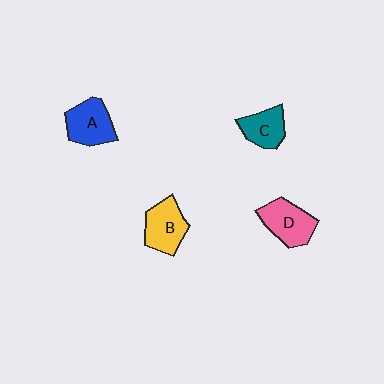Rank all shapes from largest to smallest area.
From largest to smallest: D (pink), B (yellow), A (blue), C (teal).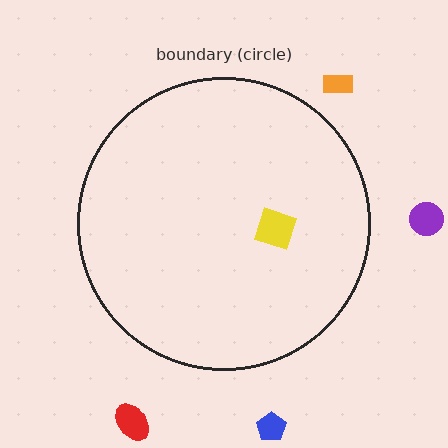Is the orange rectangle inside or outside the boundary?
Outside.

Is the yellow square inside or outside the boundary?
Inside.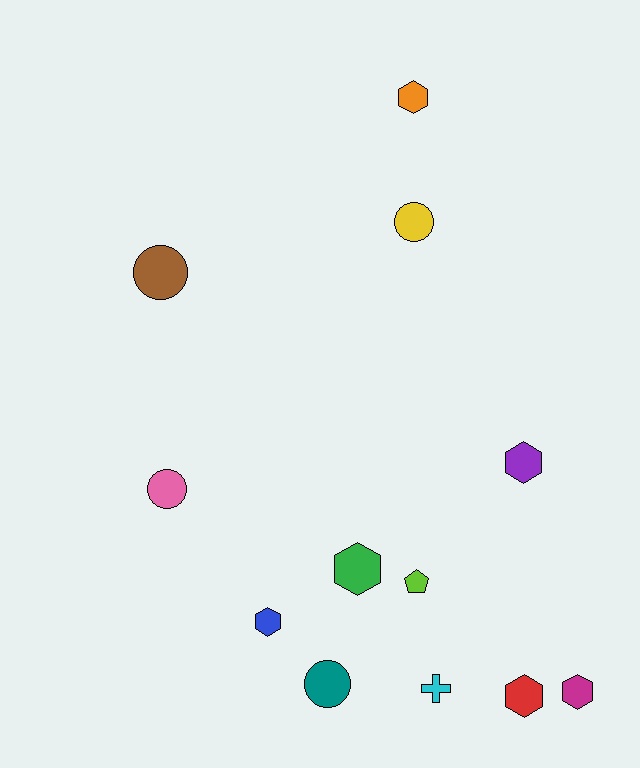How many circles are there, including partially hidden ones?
There are 4 circles.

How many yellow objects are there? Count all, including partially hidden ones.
There is 1 yellow object.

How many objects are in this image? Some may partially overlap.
There are 12 objects.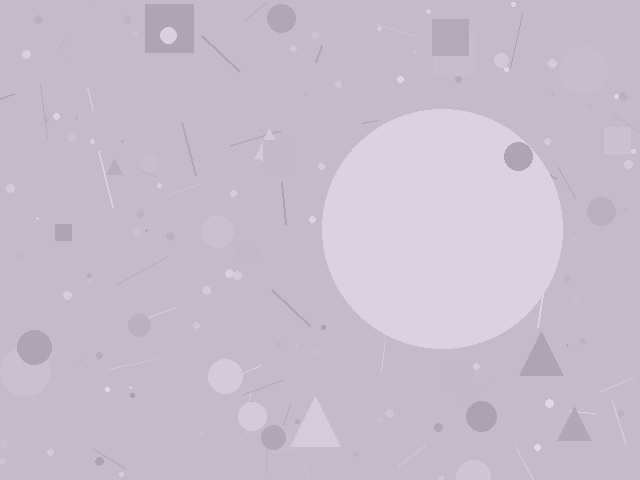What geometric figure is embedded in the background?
A circle is embedded in the background.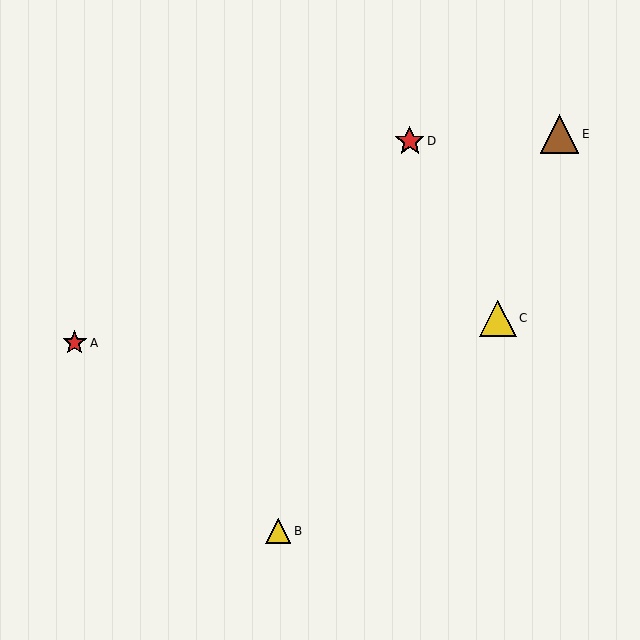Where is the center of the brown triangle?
The center of the brown triangle is at (560, 134).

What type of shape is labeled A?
Shape A is a red star.